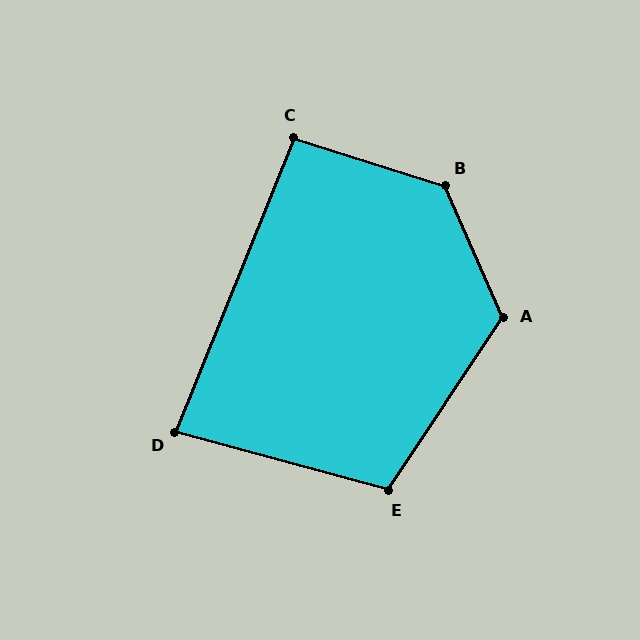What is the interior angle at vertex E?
Approximately 108 degrees (obtuse).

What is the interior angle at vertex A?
Approximately 122 degrees (obtuse).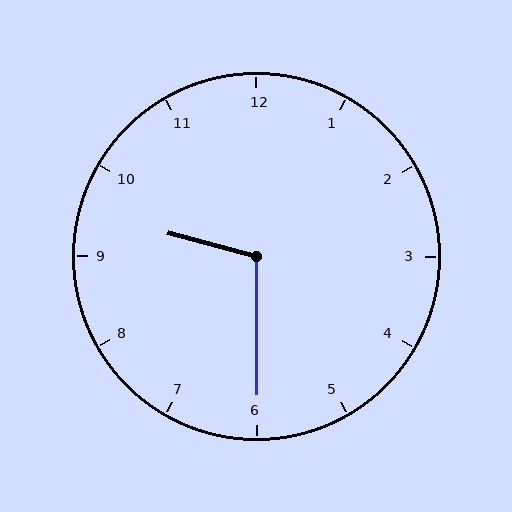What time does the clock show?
9:30.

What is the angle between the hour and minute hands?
Approximately 105 degrees.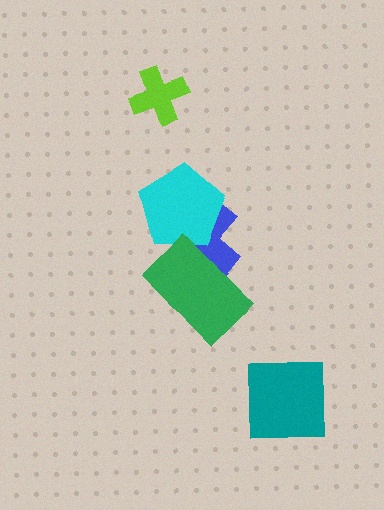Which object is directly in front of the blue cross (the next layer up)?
The cyan pentagon is directly in front of the blue cross.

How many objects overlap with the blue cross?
2 objects overlap with the blue cross.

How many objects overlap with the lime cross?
0 objects overlap with the lime cross.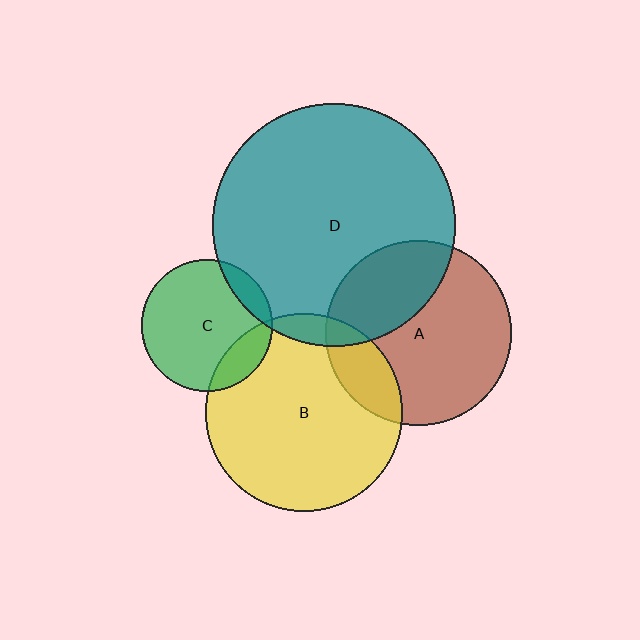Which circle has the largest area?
Circle D (teal).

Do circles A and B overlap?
Yes.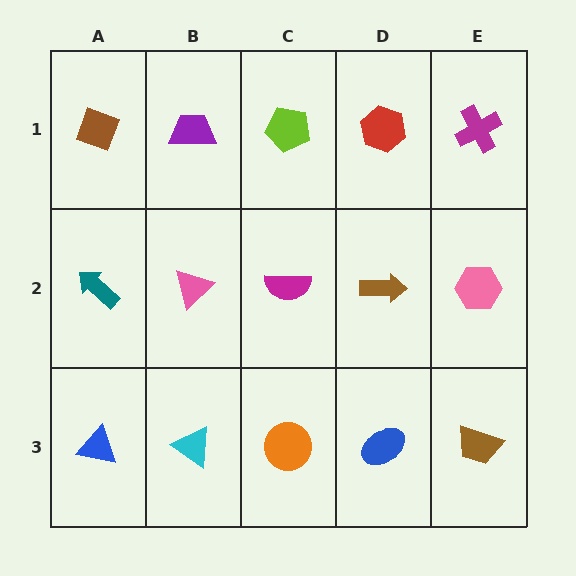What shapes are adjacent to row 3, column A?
A teal arrow (row 2, column A), a cyan triangle (row 3, column B).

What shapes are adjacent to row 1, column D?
A brown arrow (row 2, column D), a lime pentagon (row 1, column C), a magenta cross (row 1, column E).